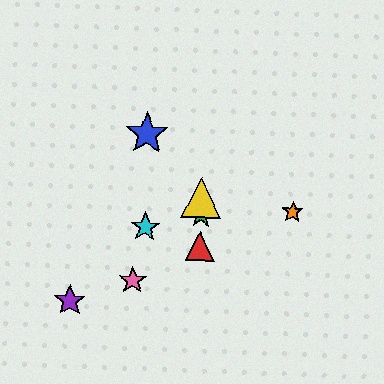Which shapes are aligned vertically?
The red triangle, the green star, the yellow triangle are aligned vertically.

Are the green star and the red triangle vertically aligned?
Yes, both are at x≈201.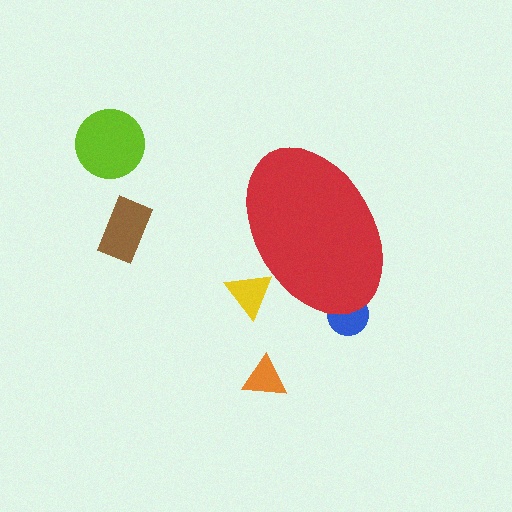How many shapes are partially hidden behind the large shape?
2 shapes are partially hidden.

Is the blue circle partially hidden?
Yes, the blue circle is partially hidden behind the red ellipse.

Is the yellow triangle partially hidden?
Yes, the yellow triangle is partially hidden behind the red ellipse.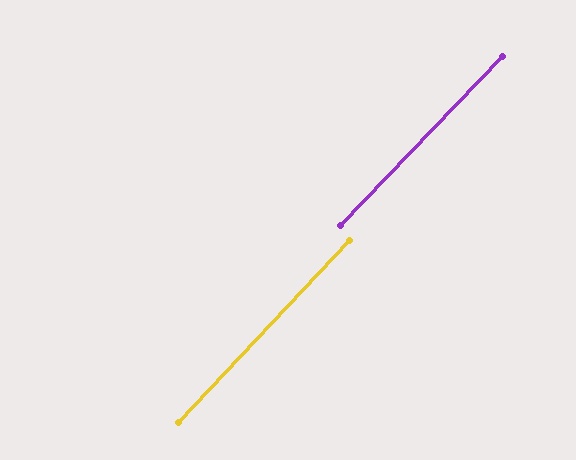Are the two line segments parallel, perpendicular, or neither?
Parallel — their directions differ by only 0.6°.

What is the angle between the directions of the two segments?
Approximately 1 degree.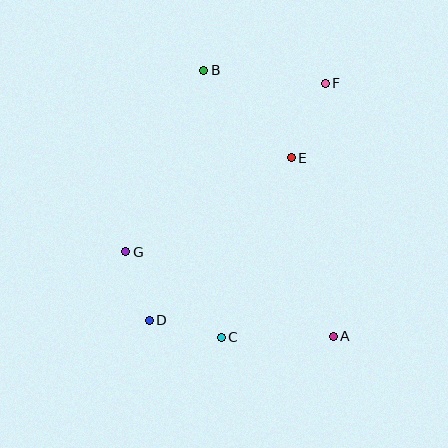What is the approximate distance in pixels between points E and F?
The distance between E and F is approximately 82 pixels.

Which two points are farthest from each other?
Points A and B are farthest from each other.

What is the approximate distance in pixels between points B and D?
The distance between B and D is approximately 256 pixels.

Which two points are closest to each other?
Points D and G are closest to each other.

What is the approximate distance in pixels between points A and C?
The distance between A and C is approximately 112 pixels.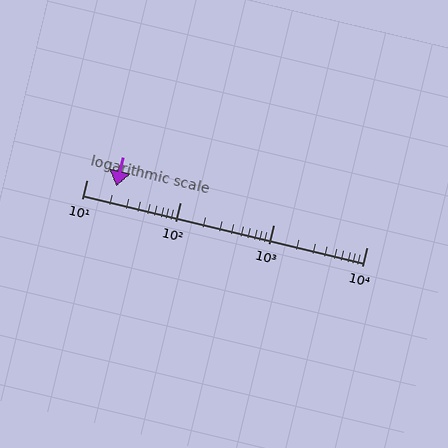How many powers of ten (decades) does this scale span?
The scale spans 3 decades, from 10 to 10000.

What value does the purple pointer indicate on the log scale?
The pointer indicates approximately 21.